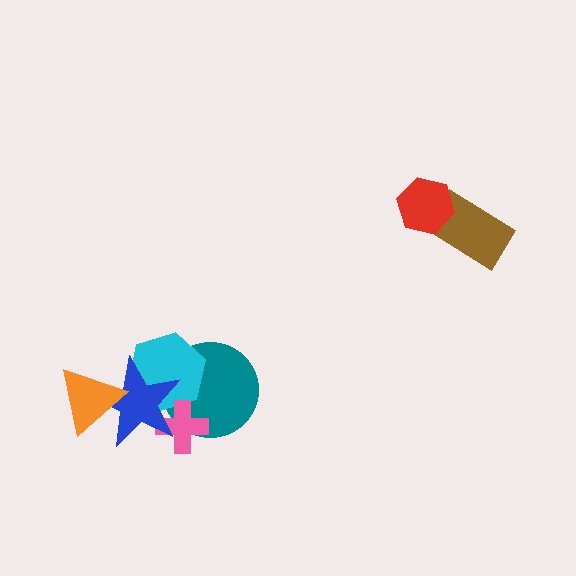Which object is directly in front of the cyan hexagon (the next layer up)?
The pink cross is directly in front of the cyan hexagon.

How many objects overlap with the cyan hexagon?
3 objects overlap with the cyan hexagon.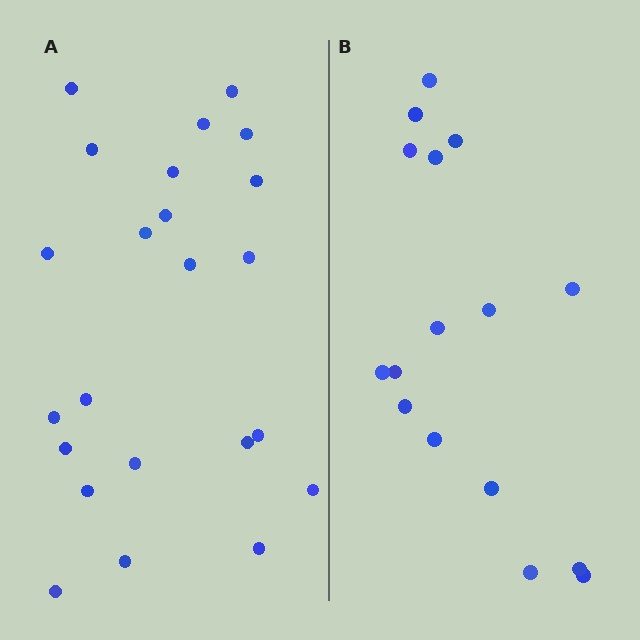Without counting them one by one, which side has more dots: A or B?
Region A (the left region) has more dots.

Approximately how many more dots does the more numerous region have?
Region A has roughly 8 or so more dots than region B.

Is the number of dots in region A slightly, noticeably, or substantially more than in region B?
Region A has noticeably more, but not dramatically so. The ratio is roughly 1.4 to 1.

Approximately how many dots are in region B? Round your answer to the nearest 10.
About 20 dots. (The exact count is 16, which rounds to 20.)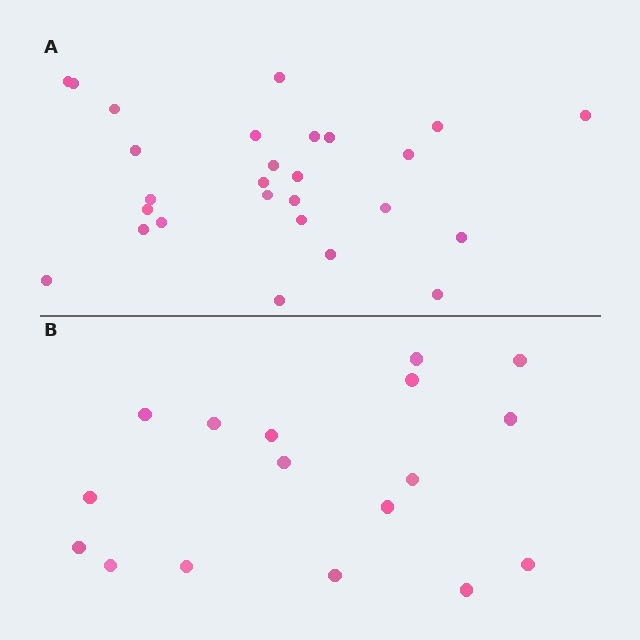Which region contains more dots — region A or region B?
Region A (the top region) has more dots.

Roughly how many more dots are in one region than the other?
Region A has roughly 10 or so more dots than region B.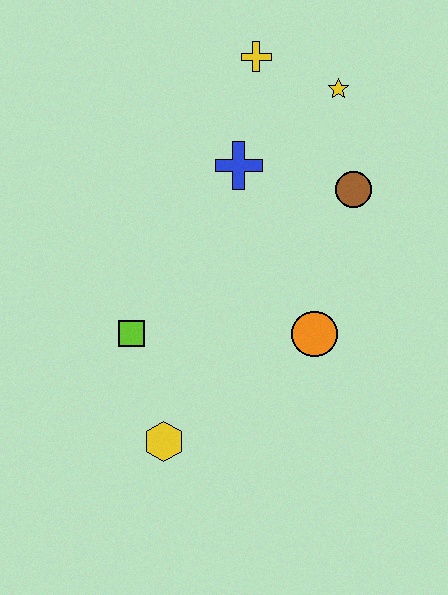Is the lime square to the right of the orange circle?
No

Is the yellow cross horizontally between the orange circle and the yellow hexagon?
Yes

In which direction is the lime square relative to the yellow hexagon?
The lime square is above the yellow hexagon.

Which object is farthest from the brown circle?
The yellow hexagon is farthest from the brown circle.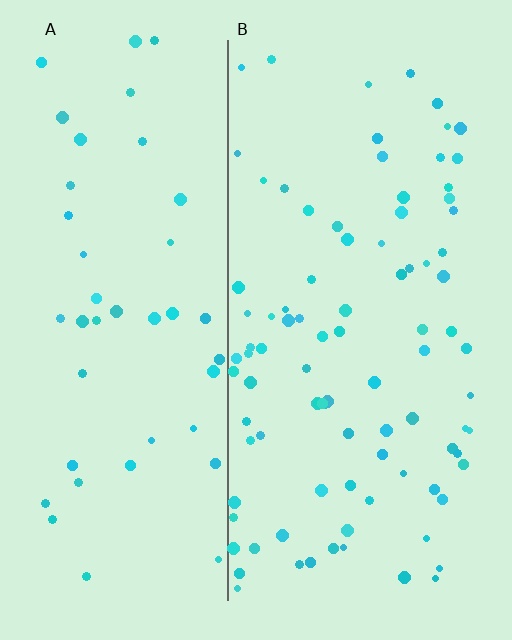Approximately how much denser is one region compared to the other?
Approximately 2.1× — region B over region A.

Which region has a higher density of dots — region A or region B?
B (the right).